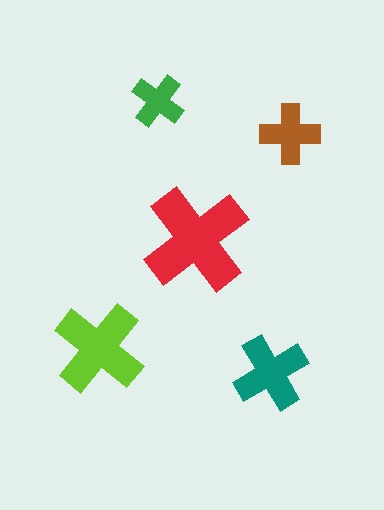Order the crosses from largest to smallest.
the red one, the lime one, the teal one, the brown one, the green one.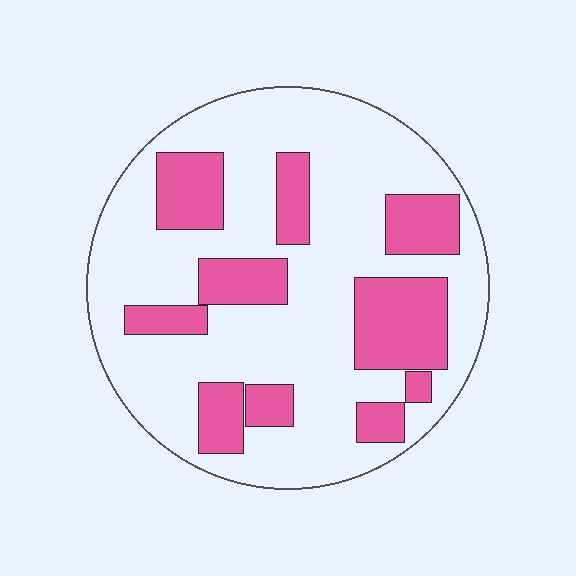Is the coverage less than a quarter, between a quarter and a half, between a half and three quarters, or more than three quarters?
Between a quarter and a half.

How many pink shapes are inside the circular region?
10.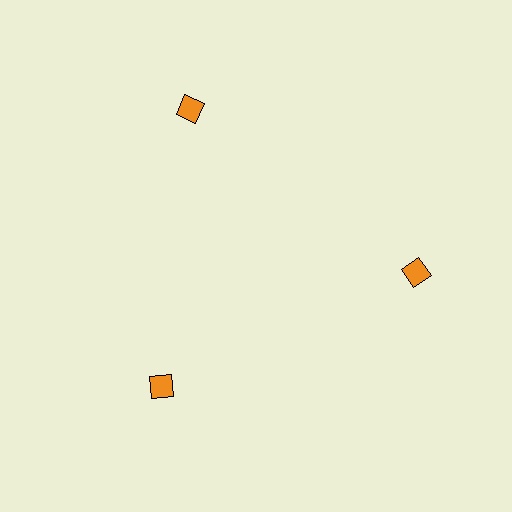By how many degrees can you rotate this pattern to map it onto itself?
The pattern maps onto itself every 120 degrees of rotation.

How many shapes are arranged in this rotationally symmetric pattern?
There are 3 shapes, arranged in 3 groups of 1.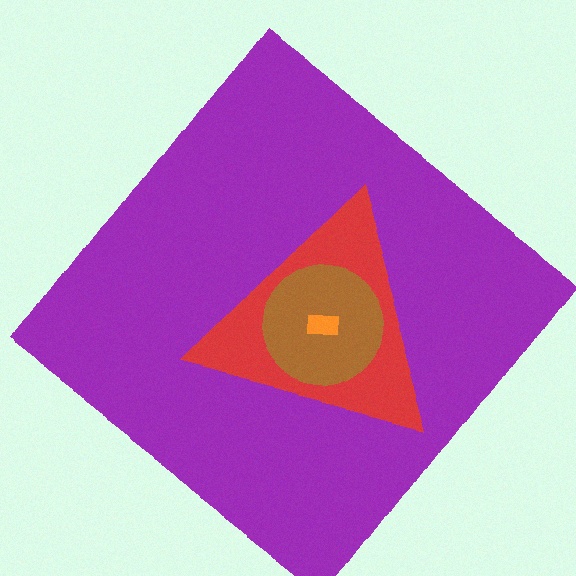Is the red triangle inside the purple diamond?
Yes.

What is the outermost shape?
The purple diamond.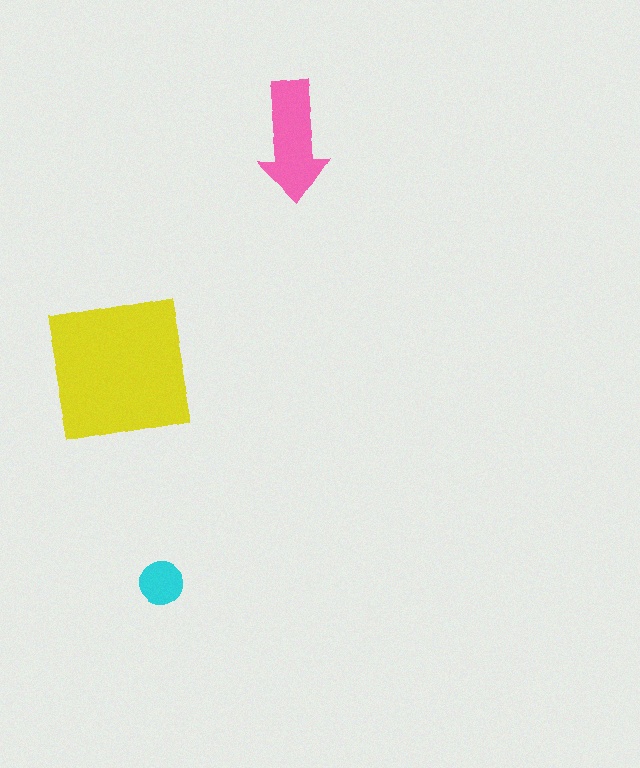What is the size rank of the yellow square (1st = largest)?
1st.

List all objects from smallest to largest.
The cyan circle, the pink arrow, the yellow square.